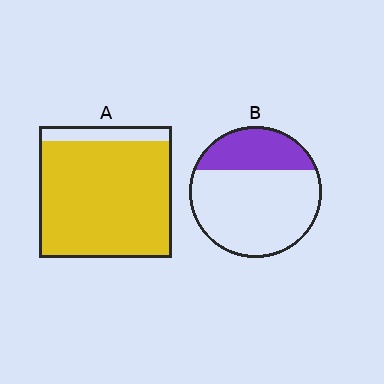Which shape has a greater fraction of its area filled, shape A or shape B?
Shape A.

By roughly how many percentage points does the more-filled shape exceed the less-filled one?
By roughly 60 percentage points (A over B).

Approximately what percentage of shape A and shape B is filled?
A is approximately 90% and B is approximately 30%.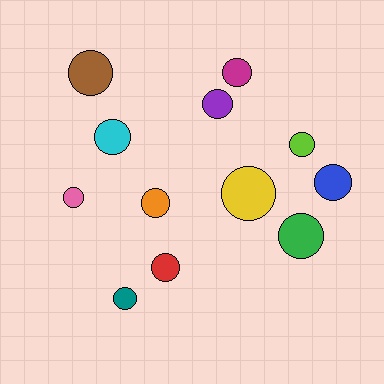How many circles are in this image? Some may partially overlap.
There are 12 circles.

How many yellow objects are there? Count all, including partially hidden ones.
There is 1 yellow object.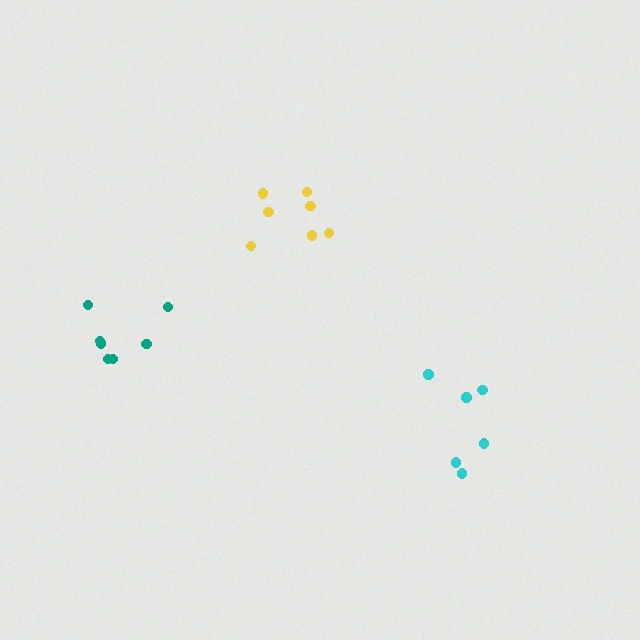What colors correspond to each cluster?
The clusters are colored: yellow, teal, cyan.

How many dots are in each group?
Group 1: 7 dots, Group 2: 7 dots, Group 3: 6 dots (20 total).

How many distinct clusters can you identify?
There are 3 distinct clusters.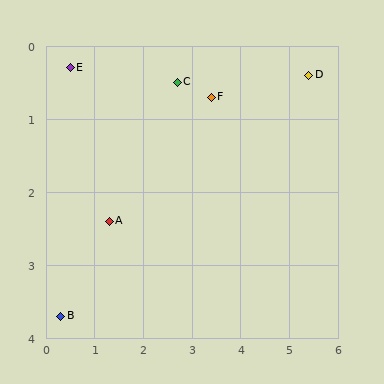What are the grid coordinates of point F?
Point F is at approximately (3.4, 0.7).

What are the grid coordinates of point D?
Point D is at approximately (5.4, 0.4).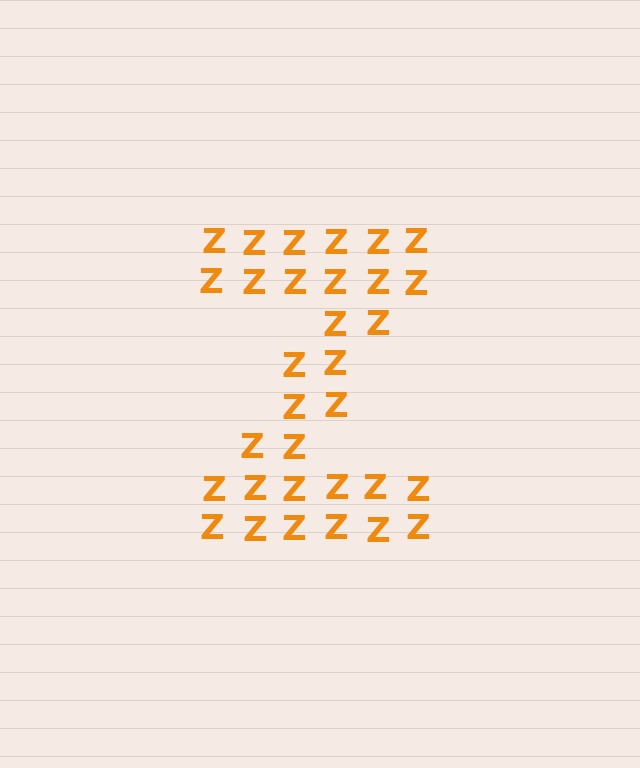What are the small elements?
The small elements are letter Z's.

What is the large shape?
The large shape is the letter Z.